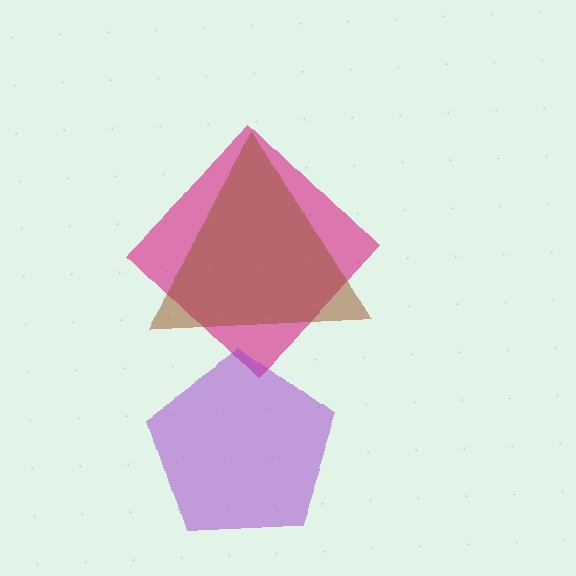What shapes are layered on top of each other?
The layered shapes are: a magenta diamond, a purple pentagon, a brown triangle.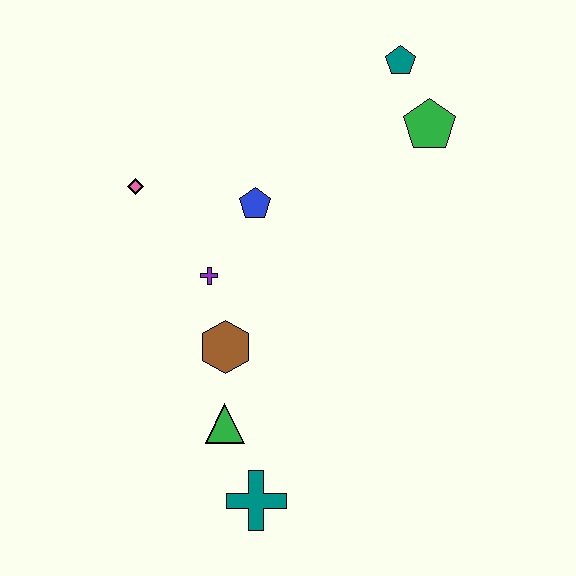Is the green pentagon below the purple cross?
No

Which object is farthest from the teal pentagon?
The teal cross is farthest from the teal pentagon.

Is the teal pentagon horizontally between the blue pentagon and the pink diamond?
No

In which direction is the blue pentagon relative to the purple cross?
The blue pentagon is above the purple cross.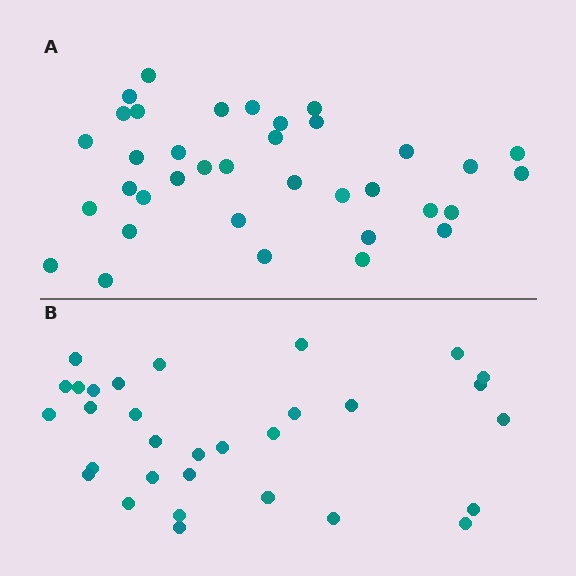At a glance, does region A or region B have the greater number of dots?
Region A (the top region) has more dots.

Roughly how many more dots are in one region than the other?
Region A has about 5 more dots than region B.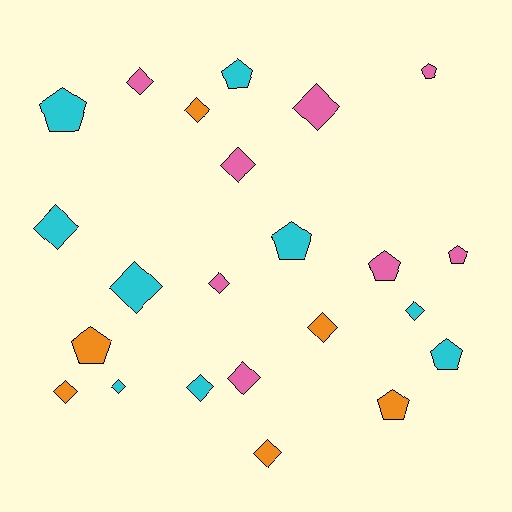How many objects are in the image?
There are 23 objects.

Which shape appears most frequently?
Diamond, with 14 objects.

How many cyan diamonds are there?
There are 5 cyan diamonds.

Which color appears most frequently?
Cyan, with 9 objects.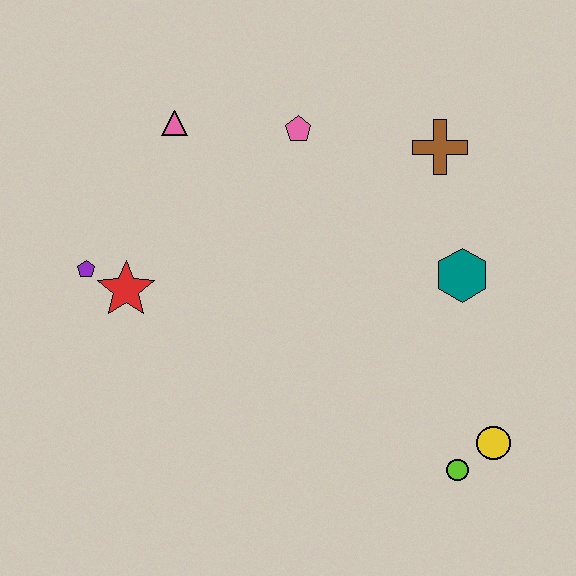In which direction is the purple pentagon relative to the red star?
The purple pentagon is to the left of the red star.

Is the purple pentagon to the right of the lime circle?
No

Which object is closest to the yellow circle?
The lime circle is closest to the yellow circle.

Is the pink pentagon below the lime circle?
No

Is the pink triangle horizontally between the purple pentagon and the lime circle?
Yes